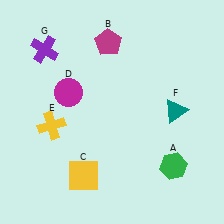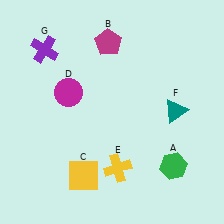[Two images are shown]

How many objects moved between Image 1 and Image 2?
1 object moved between the two images.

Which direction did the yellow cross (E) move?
The yellow cross (E) moved right.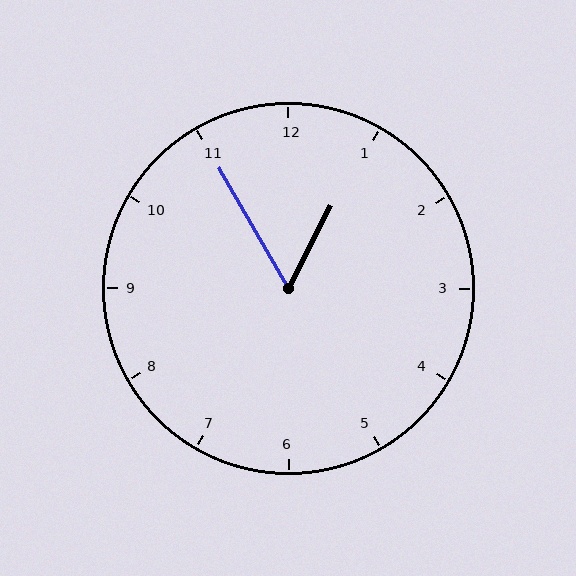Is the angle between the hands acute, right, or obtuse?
It is acute.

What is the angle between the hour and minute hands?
Approximately 58 degrees.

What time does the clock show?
12:55.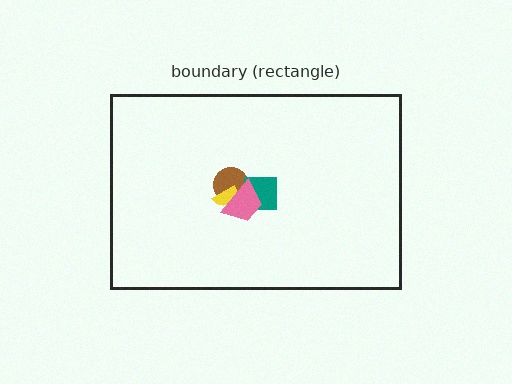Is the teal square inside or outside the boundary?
Inside.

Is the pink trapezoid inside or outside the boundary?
Inside.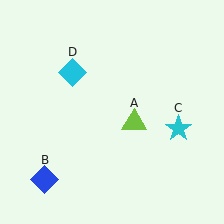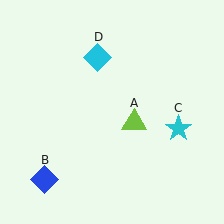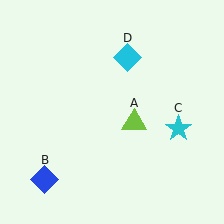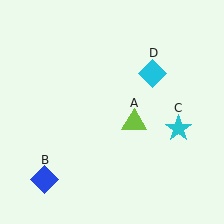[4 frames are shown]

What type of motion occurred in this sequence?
The cyan diamond (object D) rotated clockwise around the center of the scene.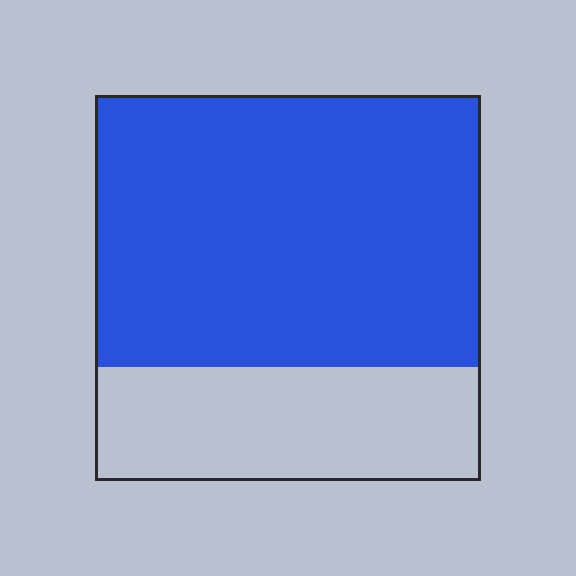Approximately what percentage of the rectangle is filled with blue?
Approximately 70%.